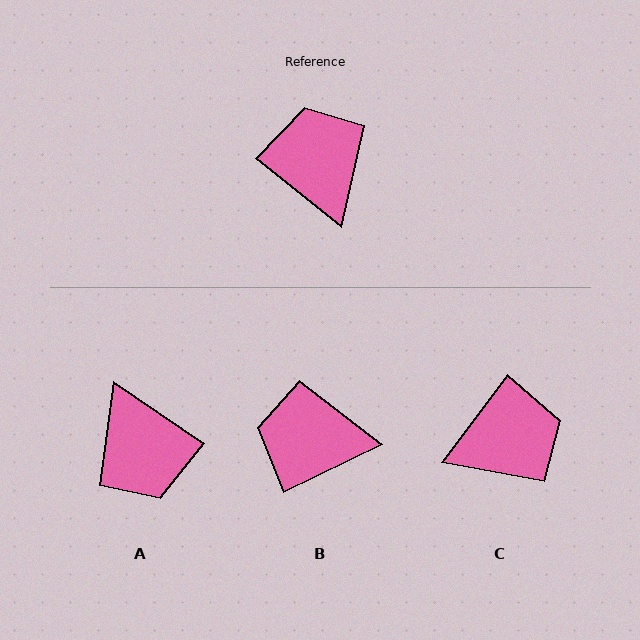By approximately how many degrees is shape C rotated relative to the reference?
Approximately 88 degrees clockwise.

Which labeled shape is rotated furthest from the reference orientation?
A, about 176 degrees away.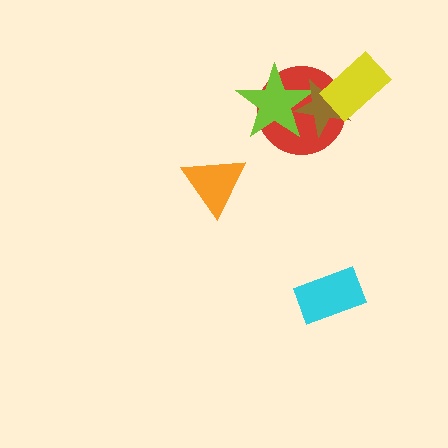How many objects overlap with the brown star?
3 objects overlap with the brown star.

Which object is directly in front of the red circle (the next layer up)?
The lime star is directly in front of the red circle.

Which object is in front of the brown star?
The yellow rectangle is in front of the brown star.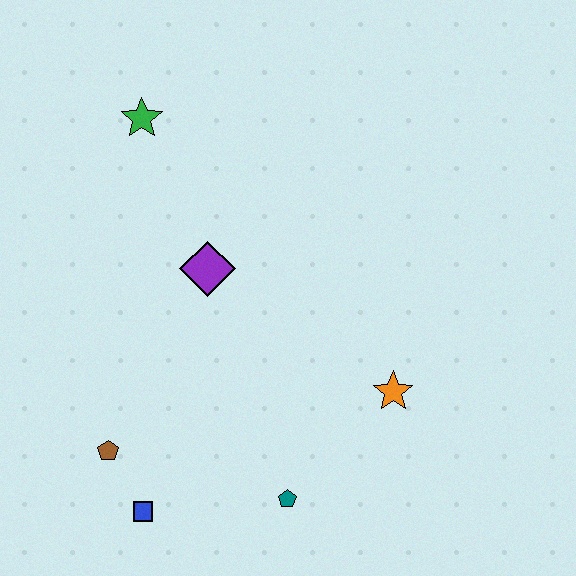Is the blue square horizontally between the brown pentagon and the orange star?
Yes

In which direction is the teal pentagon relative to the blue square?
The teal pentagon is to the right of the blue square.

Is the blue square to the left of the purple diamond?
Yes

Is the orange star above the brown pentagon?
Yes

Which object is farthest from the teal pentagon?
The green star is farthest from the teal pentagon.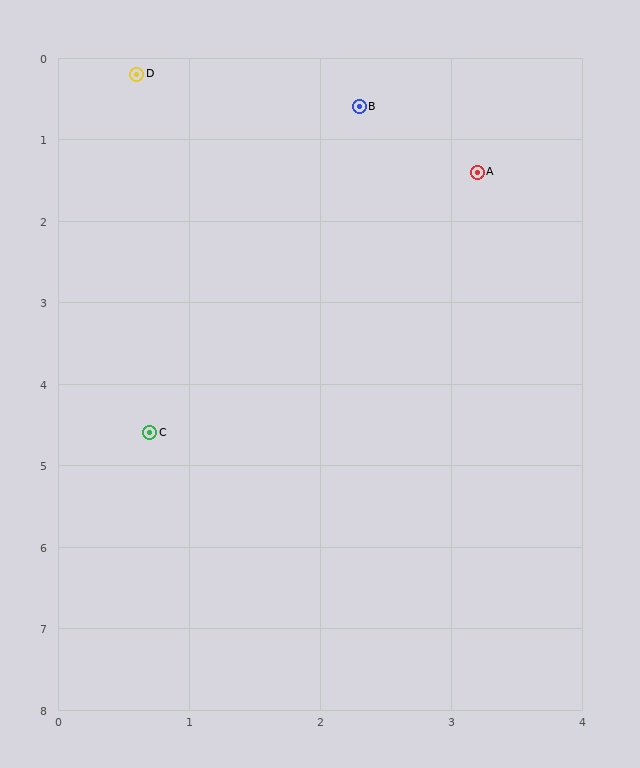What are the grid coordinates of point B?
Point B is at approximately (2.3, 0.6).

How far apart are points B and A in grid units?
Points B and A are about 1.2 grid units apart.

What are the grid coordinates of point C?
Point C is at approximately (0.7, 4.6).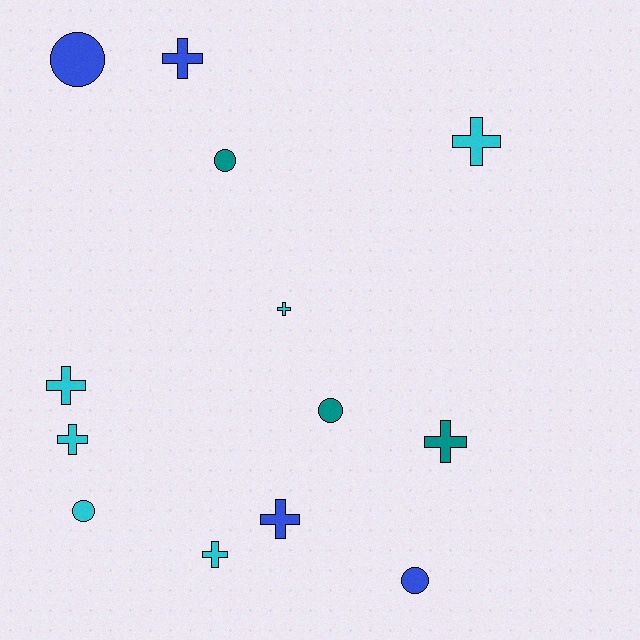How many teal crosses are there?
There is 1 teal cross.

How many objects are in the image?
There are 13 objects.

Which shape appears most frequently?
Cross, with 8 objects.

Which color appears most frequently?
Cyan, with 6 objects.